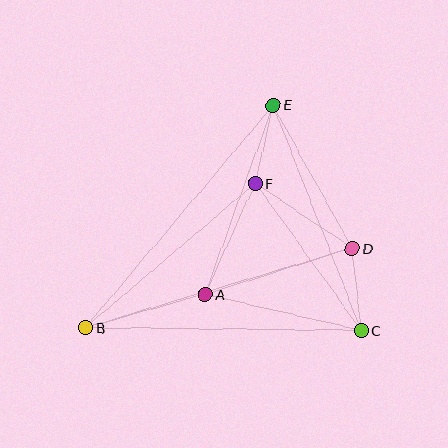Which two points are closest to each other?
Points E and F are closest to each other.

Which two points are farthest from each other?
Points B and E are farthest from each other.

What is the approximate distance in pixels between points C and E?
The distance between C and E is approximately 242 pixels.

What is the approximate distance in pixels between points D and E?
The distance between D and E is approximately 163 pixels.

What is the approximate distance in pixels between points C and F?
The distance between C and F is approximately 181 pixels.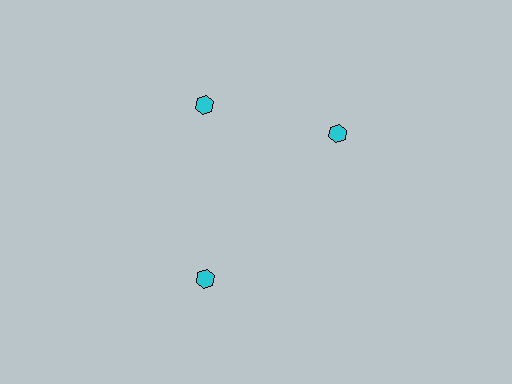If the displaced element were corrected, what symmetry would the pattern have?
It would have 3-fold rotational symmetry — the pattern would map onto itself every 120 degrees.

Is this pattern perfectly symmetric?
No. The 3 cyan hexagons are arranged in a ring, but one element near the 3 o'clock position is rotated out of alignment along the ring, breaking the 3-fold rotational symmetry.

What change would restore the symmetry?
The symmetry would be restored by rotating it back into even spacing with its neighbors so that all 3 hexagons sit at equal angles and equal distance from the center.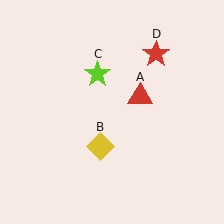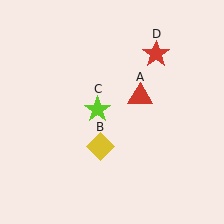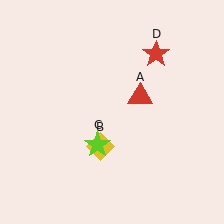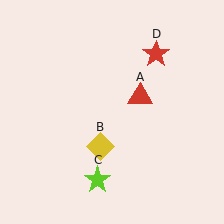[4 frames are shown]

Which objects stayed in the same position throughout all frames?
Red triangle (object A) and yellow diamond (object B) and red star (object D) remained stationary.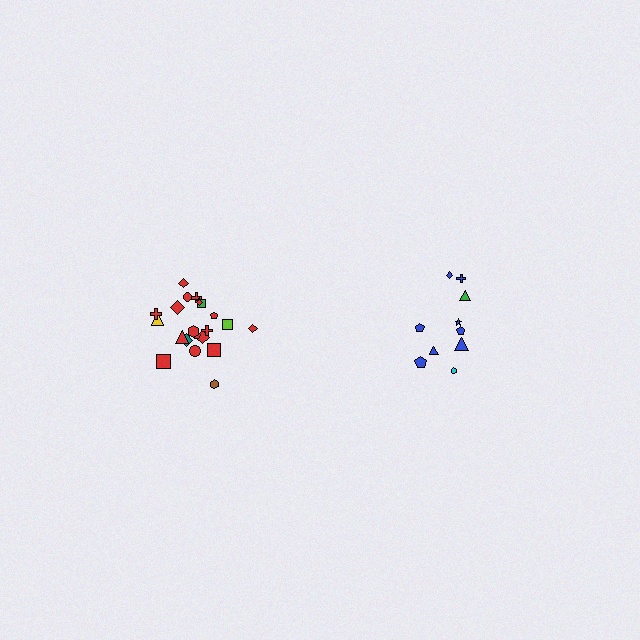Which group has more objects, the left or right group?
The left group.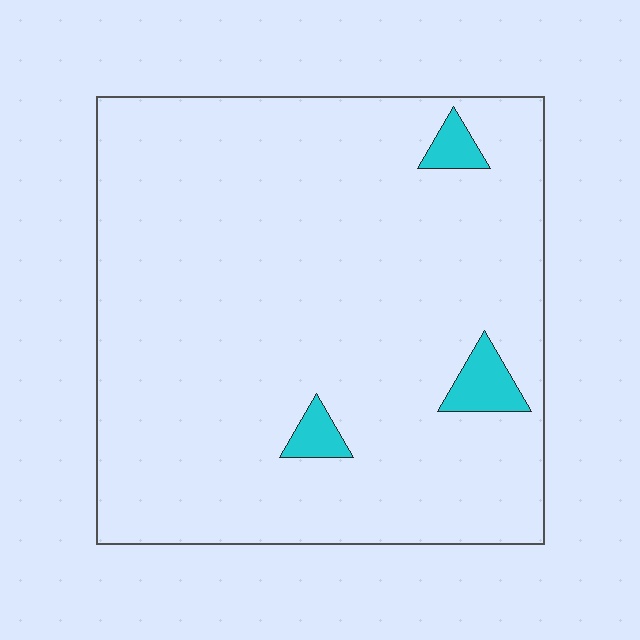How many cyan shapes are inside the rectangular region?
3.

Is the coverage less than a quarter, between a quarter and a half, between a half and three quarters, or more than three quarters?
Less than a quarter.